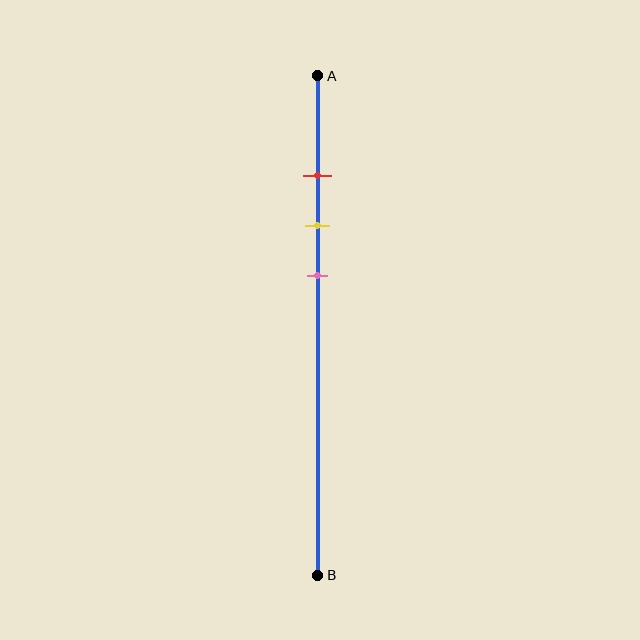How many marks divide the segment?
There are 3 marks dividing the segment.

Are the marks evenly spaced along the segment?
Yes, the marks are approximately evenly spaced.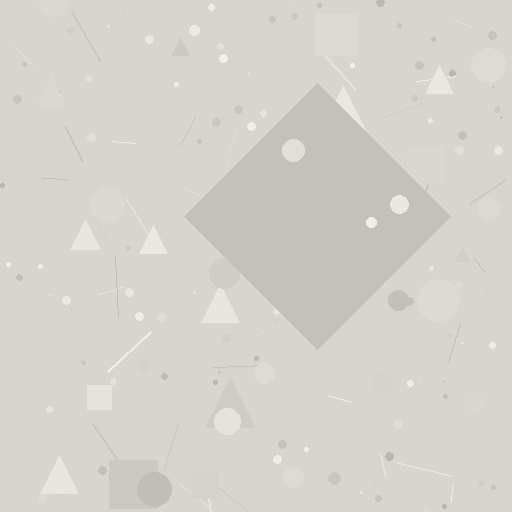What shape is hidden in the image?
A diamond is hidden in the image.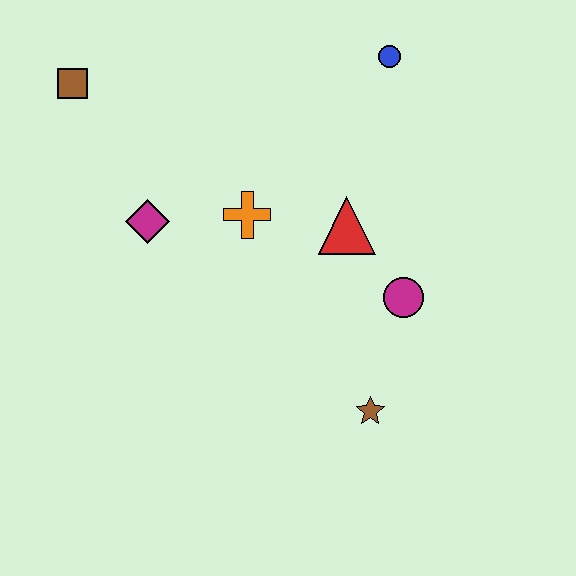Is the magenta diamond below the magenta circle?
No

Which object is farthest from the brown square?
The brown star is farthest from the brown square.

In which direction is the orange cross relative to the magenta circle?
The orange cross is to the left of the magenta circle.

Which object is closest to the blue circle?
The red triangle is closest to the blue circle.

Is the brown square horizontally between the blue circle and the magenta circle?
No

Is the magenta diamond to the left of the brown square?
No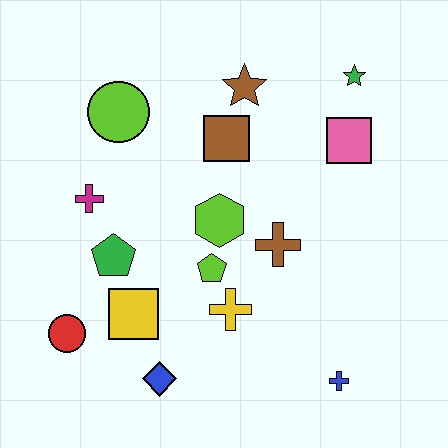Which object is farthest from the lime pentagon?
The green star is farthest from the lime pentagon.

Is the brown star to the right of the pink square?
No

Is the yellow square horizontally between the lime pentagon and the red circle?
Yes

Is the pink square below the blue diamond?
No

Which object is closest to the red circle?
The yellow square is closest to the red circle.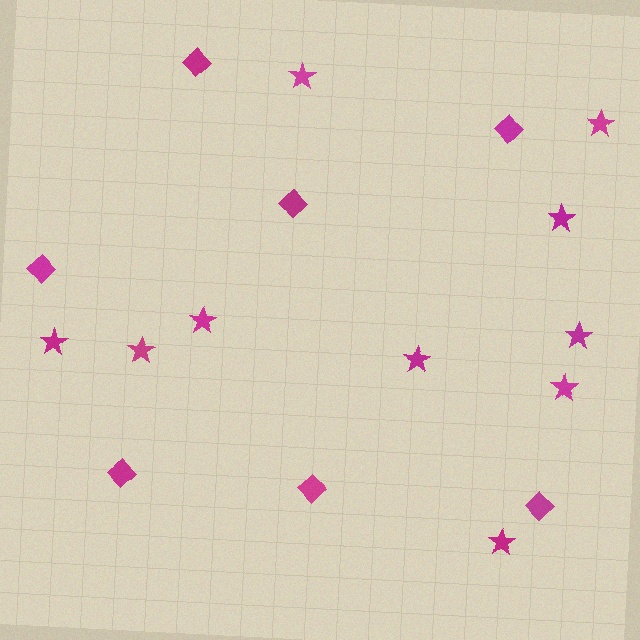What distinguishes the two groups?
There are 2 groups: one group of diamonds (7) and one group of stars (10).